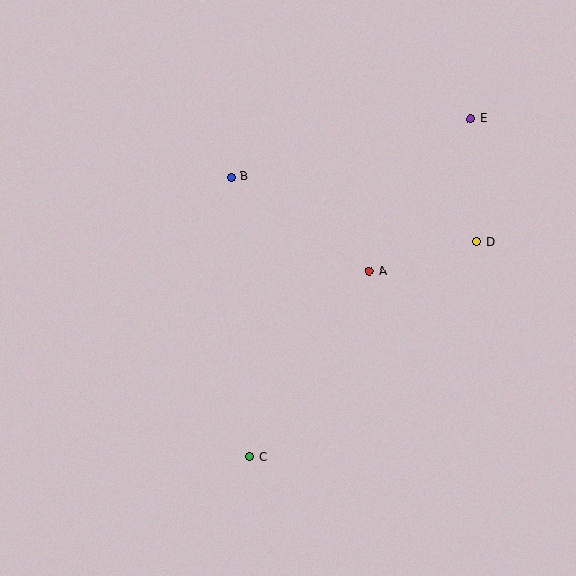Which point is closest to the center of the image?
Point A at (369, 271) is closest to the center.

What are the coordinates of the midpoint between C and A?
The midpoint between C and A is at (310, 364).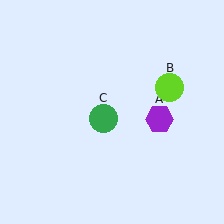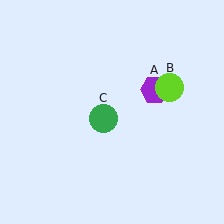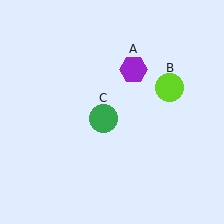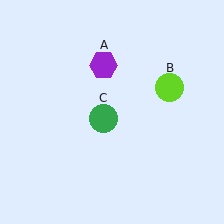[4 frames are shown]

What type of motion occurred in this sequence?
The purple hexagon (object A) rotated counterclockwise around the center of the scene.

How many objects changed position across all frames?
1 object changed position: purple hexagon (object A).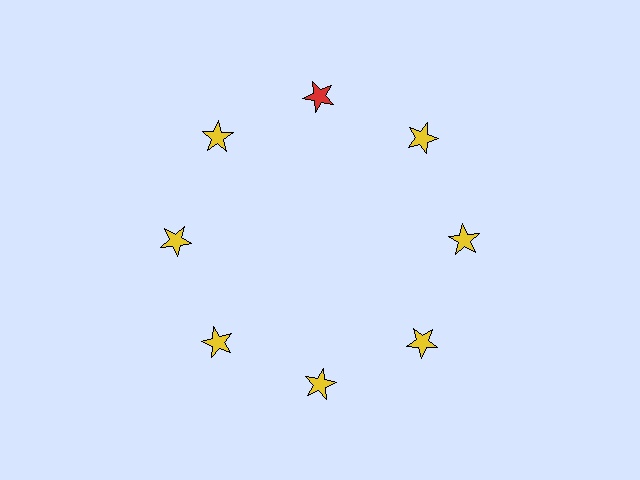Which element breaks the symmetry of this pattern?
The red star at roughly the 12 o'clock position breaks the symmetry. All other shapes are yellow stars.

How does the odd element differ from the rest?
It has a different color: red instead of yellow.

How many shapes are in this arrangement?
There are 8 shapes arranged in a ring pattern.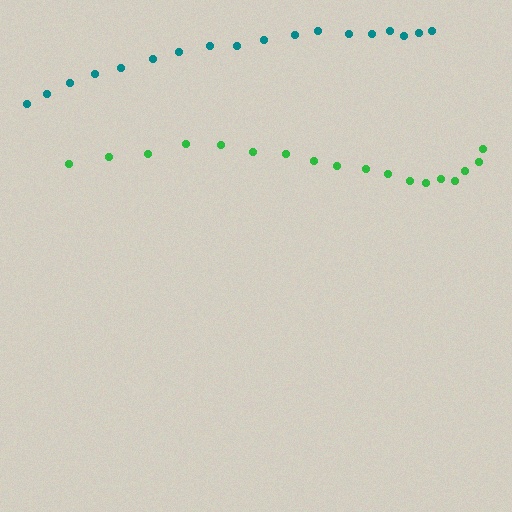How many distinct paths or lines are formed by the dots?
There are 2 distinct paths.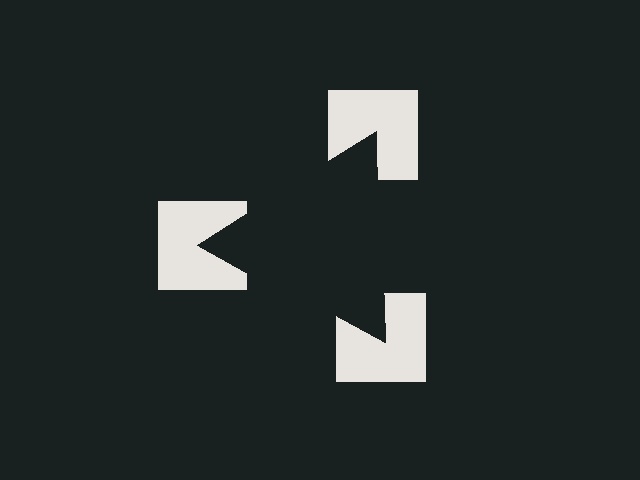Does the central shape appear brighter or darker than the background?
It typically appears slightly darker than the background, even though no actual brightness change is drawn.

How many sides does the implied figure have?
3 sides.